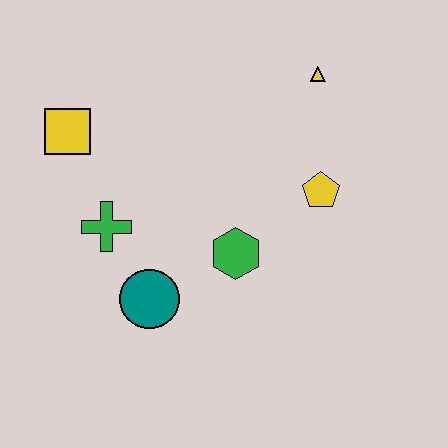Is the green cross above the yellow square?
No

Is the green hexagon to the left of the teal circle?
No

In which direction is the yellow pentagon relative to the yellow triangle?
The yellow pentagon is below the yellow triangle.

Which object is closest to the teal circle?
The green cross is closest to the teal circle.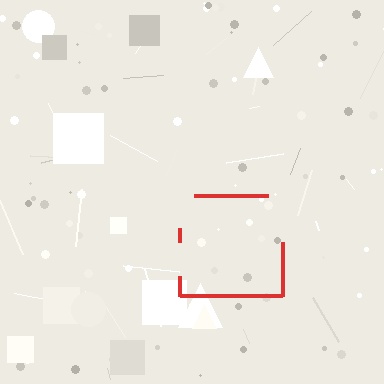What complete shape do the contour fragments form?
The contour fragments form a square.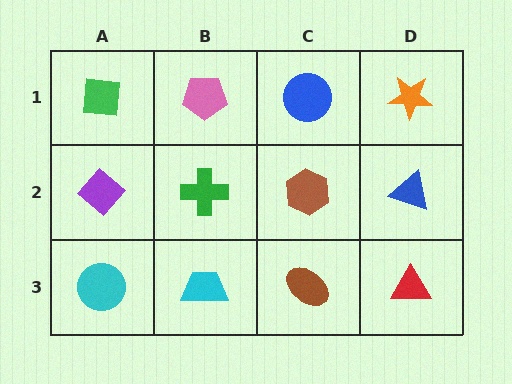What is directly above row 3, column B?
A green cross.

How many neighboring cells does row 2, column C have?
4.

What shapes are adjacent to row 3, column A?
A purple diamond (row 2, column A), a cyan trapezoid (row 3, column B).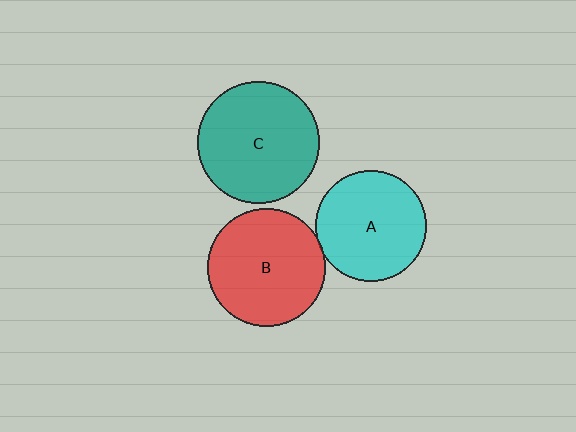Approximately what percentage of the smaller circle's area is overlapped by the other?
Approximately 5%.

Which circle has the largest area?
Circle C (teal).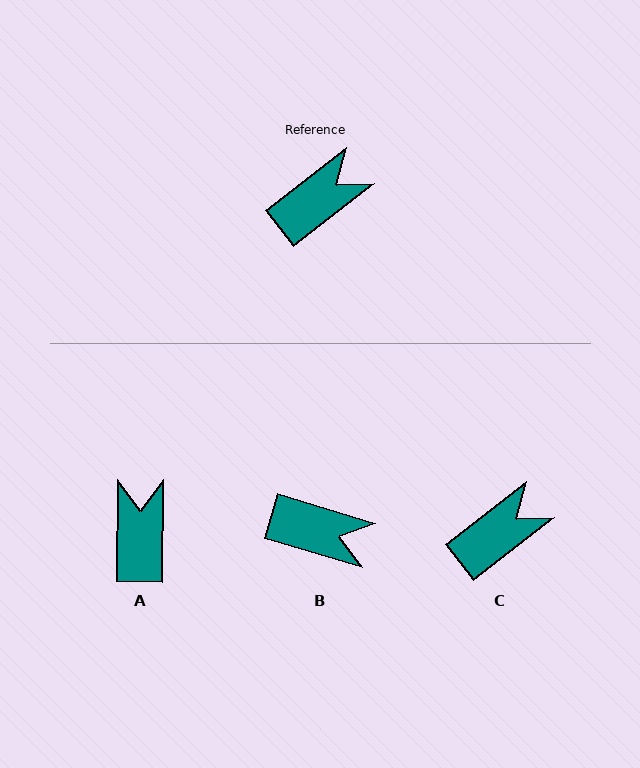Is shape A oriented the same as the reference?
No, it is off by about 51 degrees.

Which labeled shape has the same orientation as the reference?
C.